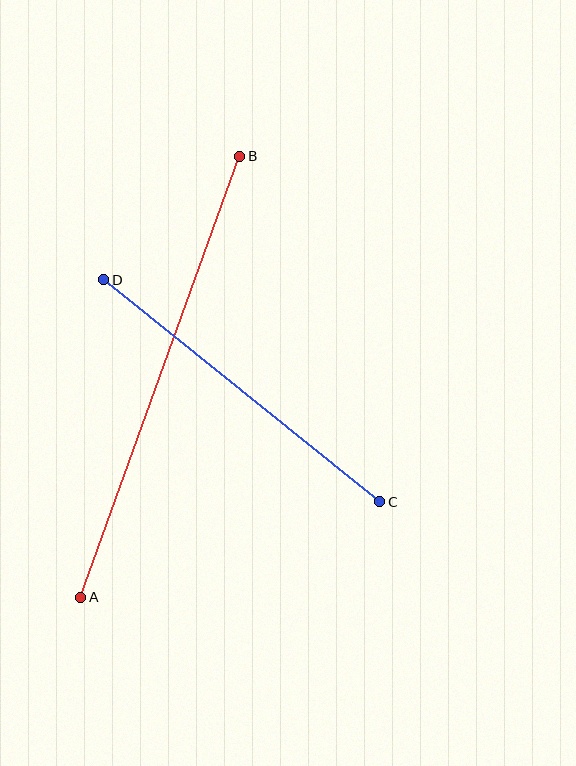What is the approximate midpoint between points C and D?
The midpoint is at approximately (242, 391) pixels.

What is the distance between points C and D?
The distance is approximately 354 pixels.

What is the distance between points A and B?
The distance is approximately 469 pixels.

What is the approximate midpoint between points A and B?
The midpoint is at approximately (160, 377) pixels.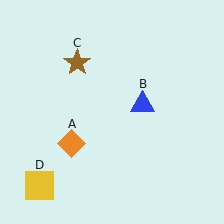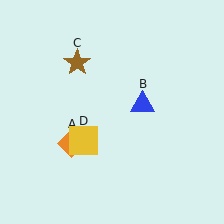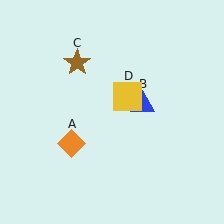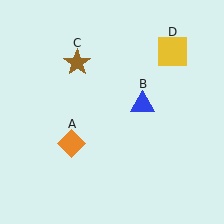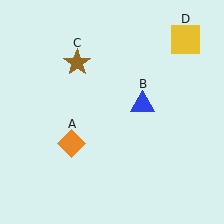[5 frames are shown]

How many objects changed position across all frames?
1 object changed position: yellow square (object D).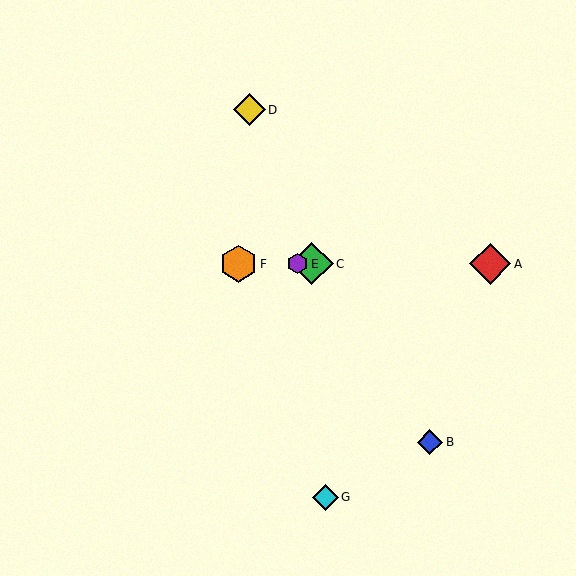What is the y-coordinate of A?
Object A is at y≈264.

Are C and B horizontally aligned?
No, C is at y≈264 and B is at y≈442.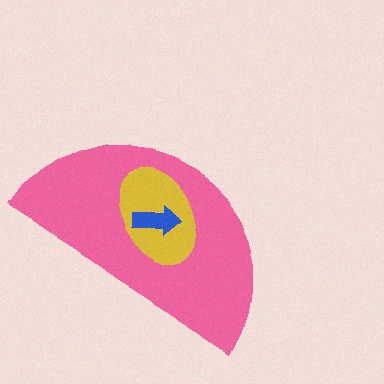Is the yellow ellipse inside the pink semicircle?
Yes.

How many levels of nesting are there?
3.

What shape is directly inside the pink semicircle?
The yellow ellipse.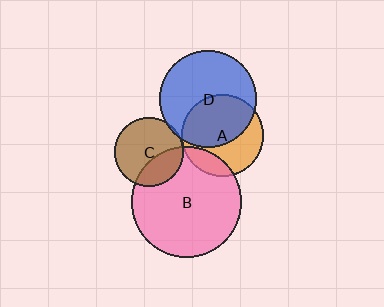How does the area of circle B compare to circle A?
Approximately 1.8 times.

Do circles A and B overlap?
Yes.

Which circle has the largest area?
Circle B (pink).